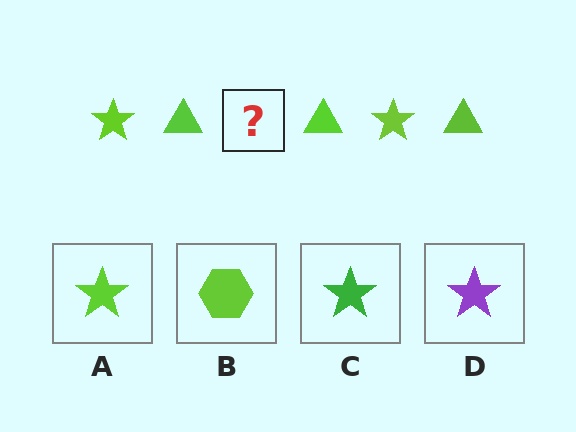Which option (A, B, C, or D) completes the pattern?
A.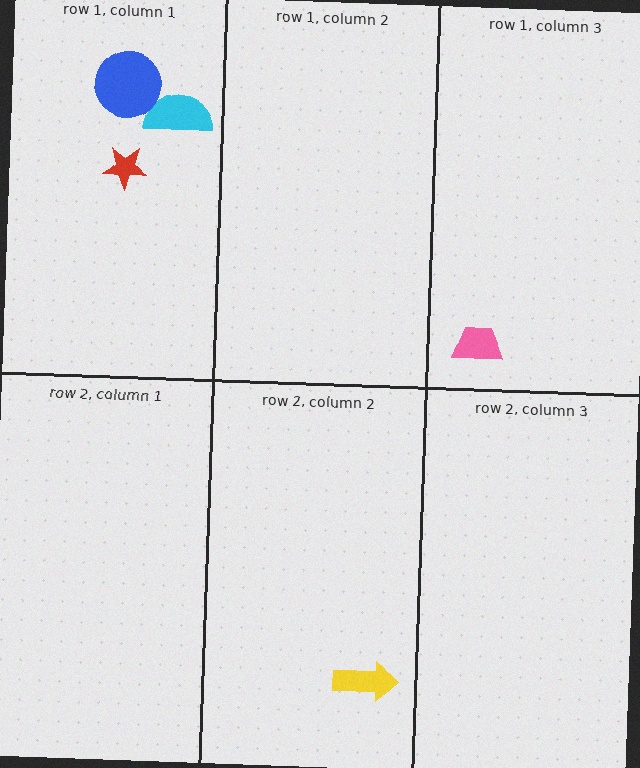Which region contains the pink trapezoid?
The row 1, column 3 region.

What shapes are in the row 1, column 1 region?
The red star, the cyan semicircle, the blue circle.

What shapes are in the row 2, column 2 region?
The yellow arrow.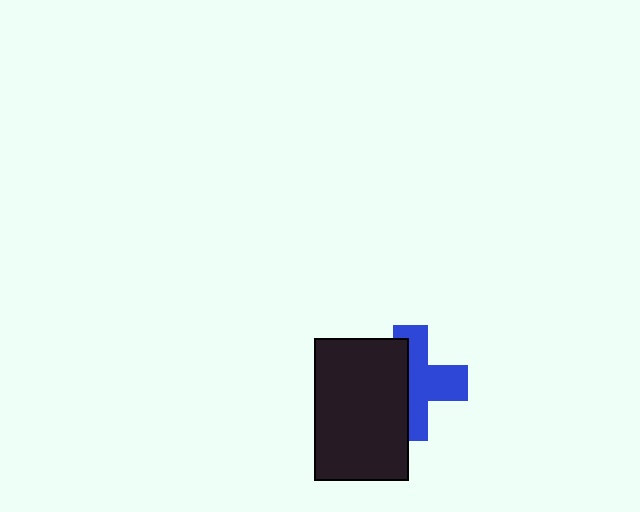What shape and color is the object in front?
The object in front is a black rectangle.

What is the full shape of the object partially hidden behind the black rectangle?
The partially hidden object is a blue cross.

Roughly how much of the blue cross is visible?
About half of it is visible (roughly 55%).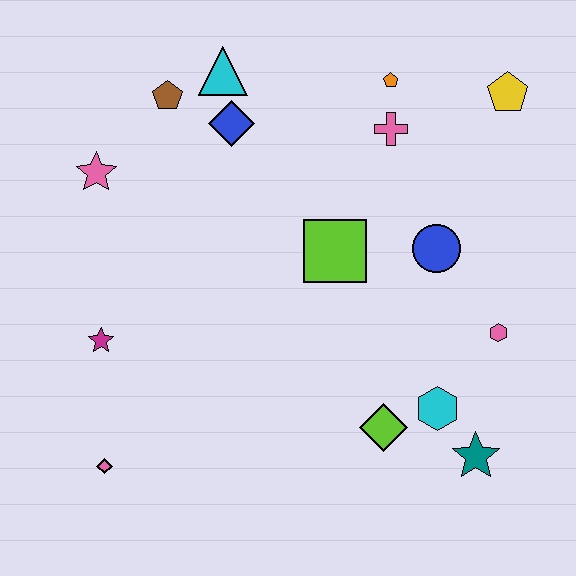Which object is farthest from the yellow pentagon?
The pink diamond is farthest from the yellow pentagon.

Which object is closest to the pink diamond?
The magenta star is closest to the pink diamond.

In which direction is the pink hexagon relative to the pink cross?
The pink hexagon is below the pink cross.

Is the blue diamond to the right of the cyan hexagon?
No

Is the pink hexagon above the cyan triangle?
No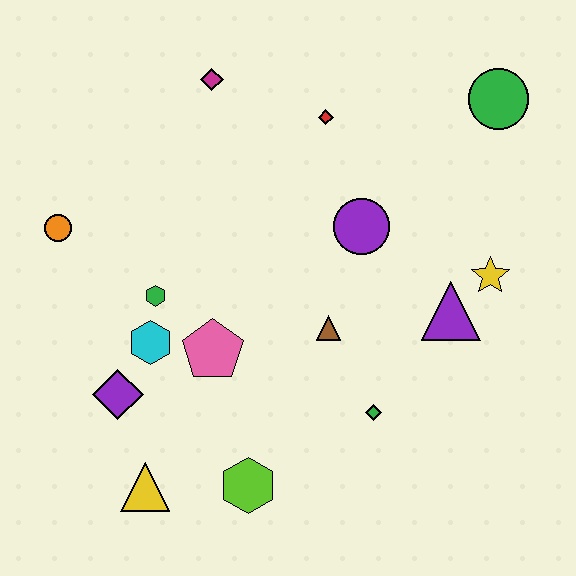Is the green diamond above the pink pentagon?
No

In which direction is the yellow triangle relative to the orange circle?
The yellow triangle is below the orange circle.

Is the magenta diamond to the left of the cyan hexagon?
No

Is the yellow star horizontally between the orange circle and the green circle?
Yes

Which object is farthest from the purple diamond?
The green circle is farthest from the purple diamond.